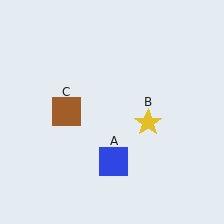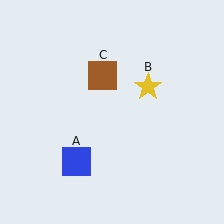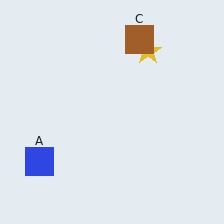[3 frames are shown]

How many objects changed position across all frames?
3 objects changed position: blue square (object A), yellow star (object B), brown square (object C).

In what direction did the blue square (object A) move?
The blue square (object A) moved left.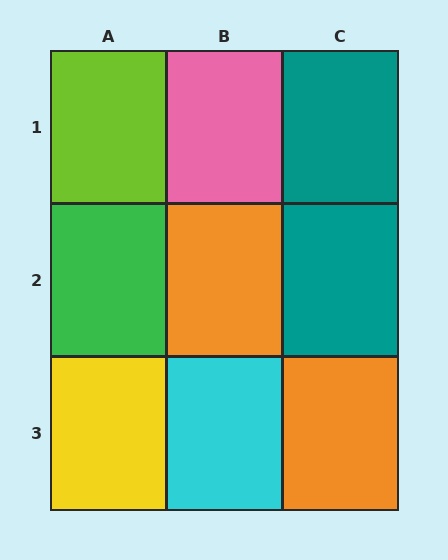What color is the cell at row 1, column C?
Teal.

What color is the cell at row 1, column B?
Pink.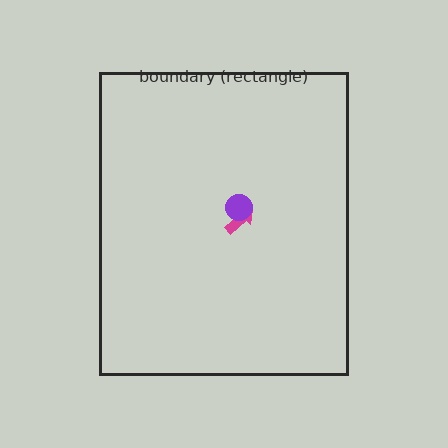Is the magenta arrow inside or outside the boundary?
Inside.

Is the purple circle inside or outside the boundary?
Inside.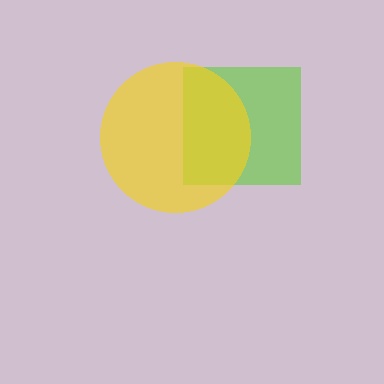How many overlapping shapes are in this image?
There are 2 overlapping shapes in the image.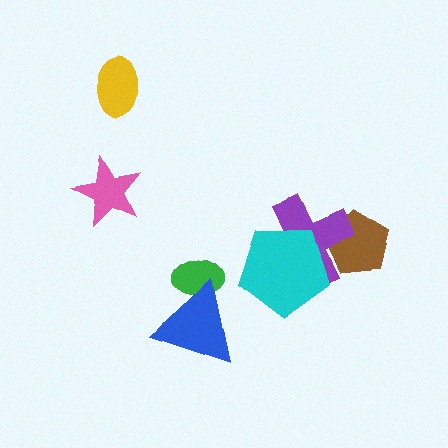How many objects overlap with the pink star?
0 objects overlap with the pink star.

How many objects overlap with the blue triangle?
1 object overlaps with the blue triangle.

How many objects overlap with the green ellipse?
1 object overlaps with the green ellipse.